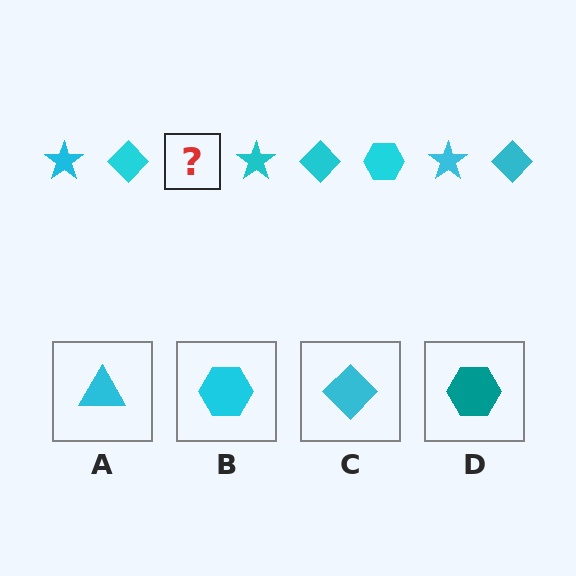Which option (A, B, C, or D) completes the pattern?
B.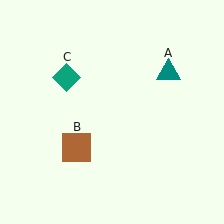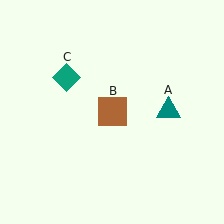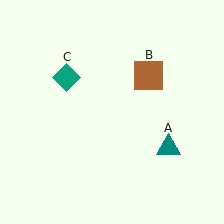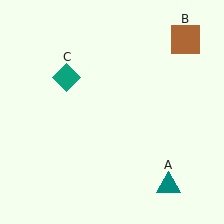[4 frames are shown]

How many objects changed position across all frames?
2 objects changed position: teal triangle (object A), brown square (object B).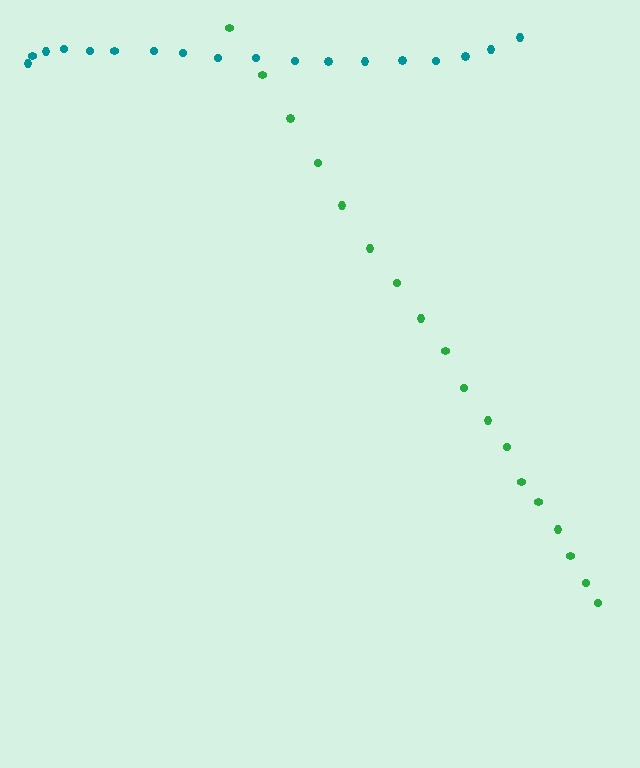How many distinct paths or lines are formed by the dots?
There are 2 distinct paths.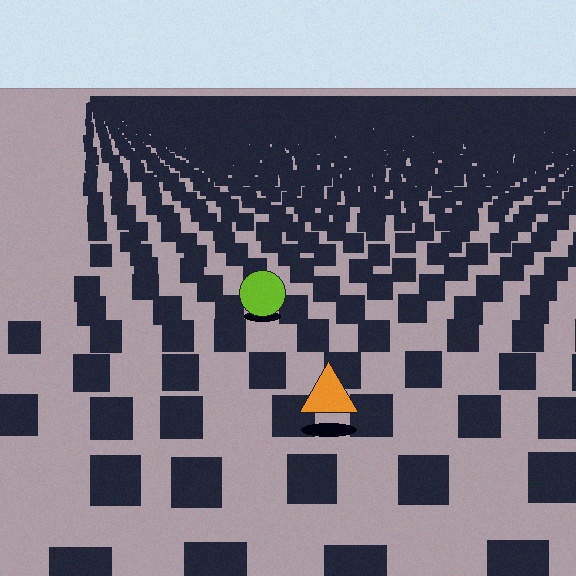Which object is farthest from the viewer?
The lime circle is farthest from the viewer. It appears smaller and the ground texture around it is denser.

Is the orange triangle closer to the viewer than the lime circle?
Yes. The orange triangle is closer — you can tell from the texture gradient: the ground texture is coarser near it.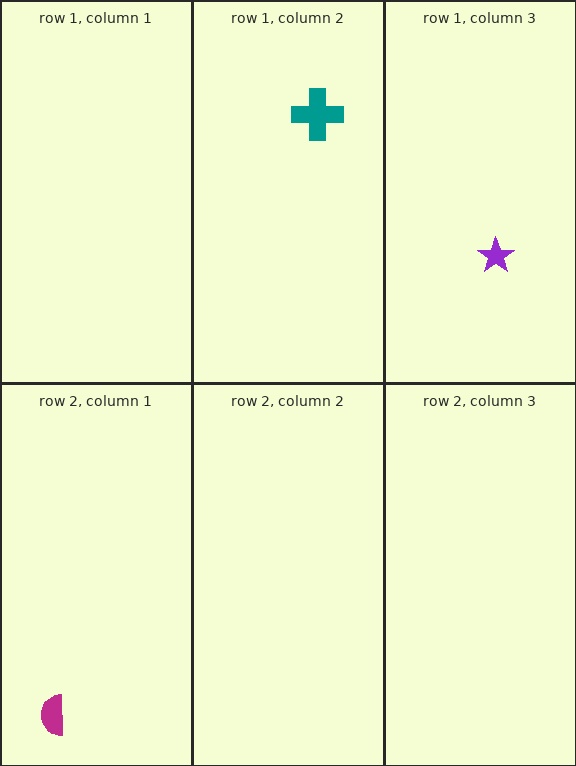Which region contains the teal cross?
The row 1, column 2 region.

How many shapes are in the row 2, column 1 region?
1.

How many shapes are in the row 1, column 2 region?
1.